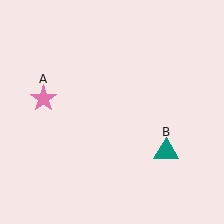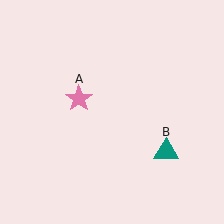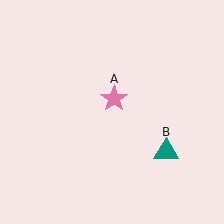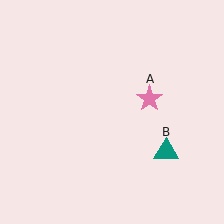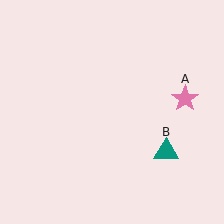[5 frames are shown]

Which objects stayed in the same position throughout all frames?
Teal triangle (object B) remained stationary.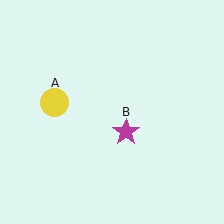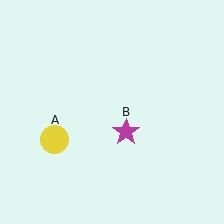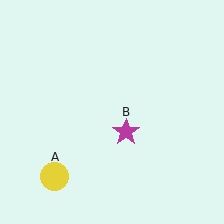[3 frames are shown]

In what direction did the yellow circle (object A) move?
The yellow circle (object A) moved down.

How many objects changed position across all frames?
1 object changed position: yellow circle (object A).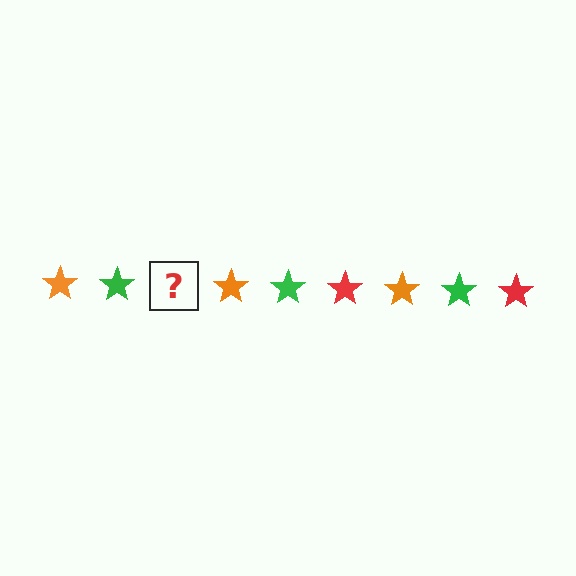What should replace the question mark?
The question mark should be replaced with a red star.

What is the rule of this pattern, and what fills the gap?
The rule is that the pattern cycles through orange, green, red stars. The gap should be filled with a red star.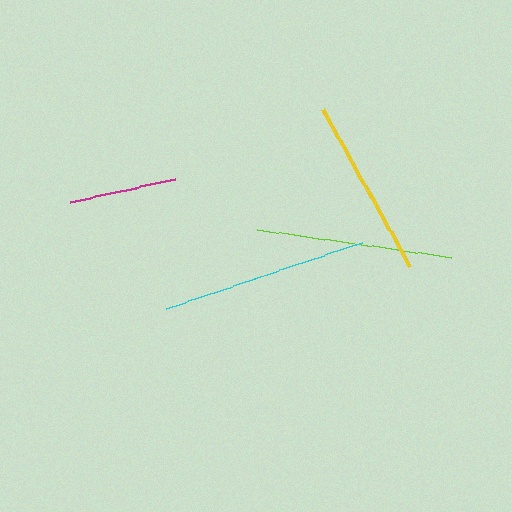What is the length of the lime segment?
The lime segment is approximately 195 pixels long.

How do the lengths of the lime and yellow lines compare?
The lime and yellow lines are approximately the same length.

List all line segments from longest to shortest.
From longest to shortest: cyan, lime, yellow, magenta.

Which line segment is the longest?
The cyan line is the longest at approximately 206 pixels.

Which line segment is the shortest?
The magenta line is the shortest at approximately 108 pixels.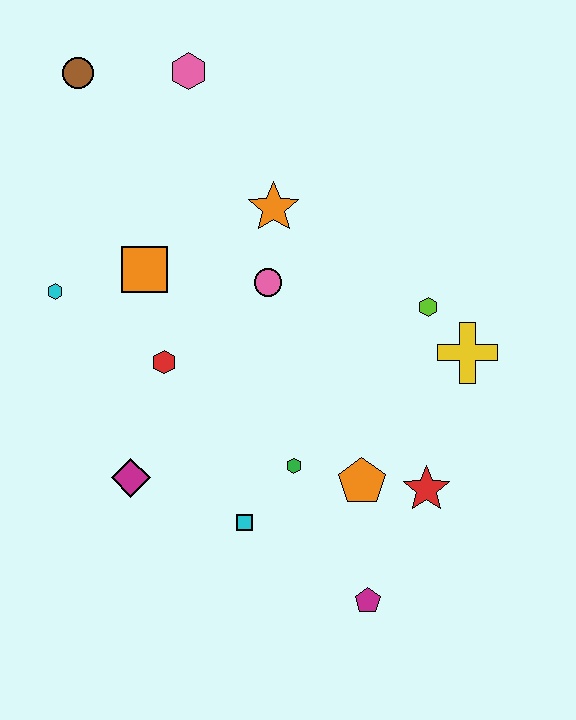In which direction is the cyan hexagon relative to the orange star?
The cyan hexagon is to the left of the orange star.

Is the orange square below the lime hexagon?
No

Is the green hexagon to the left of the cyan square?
No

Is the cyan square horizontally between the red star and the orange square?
Yes